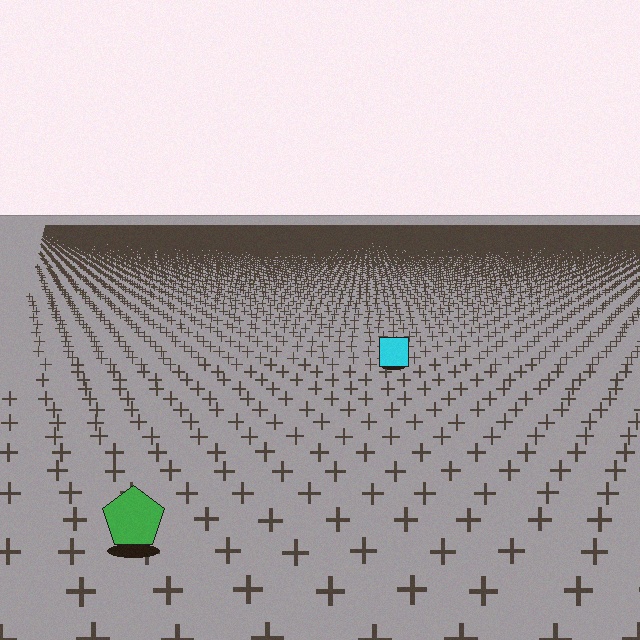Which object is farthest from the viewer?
The cyan square is farthest from the viewer. It appears smaller and the ground texture around it is denser.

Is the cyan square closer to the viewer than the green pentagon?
No. The green pentagon is closer — you can tell from the texture gradient: the ground texture is coarser near it.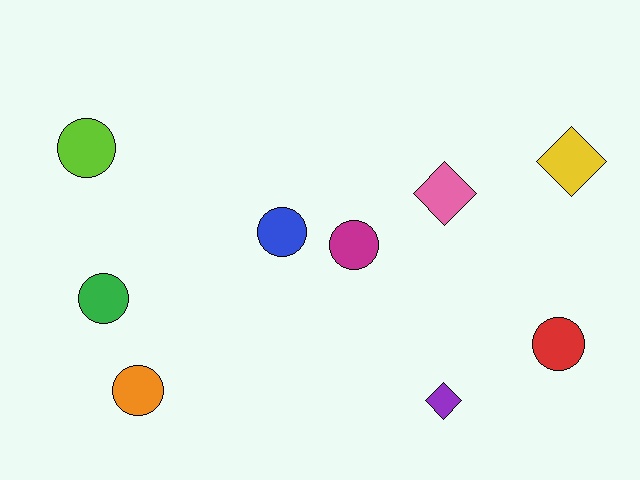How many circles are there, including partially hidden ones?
There are 6 circles.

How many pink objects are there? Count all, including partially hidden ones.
There is 1 pink object.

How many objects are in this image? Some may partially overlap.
There are 9 objects.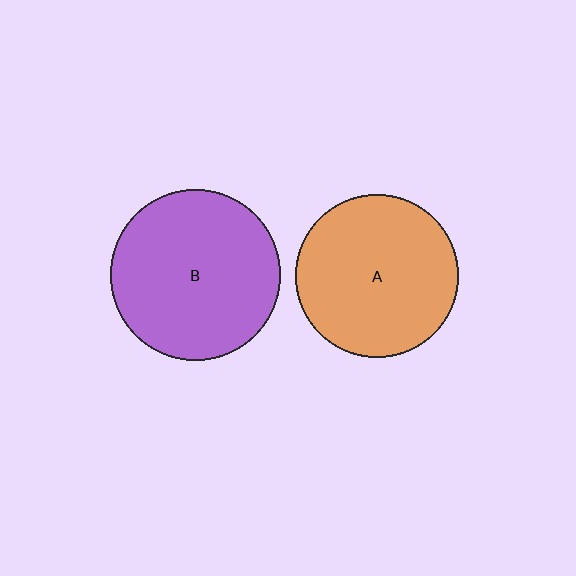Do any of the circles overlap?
No, none of the circles overlap.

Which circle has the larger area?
Circle B (purple).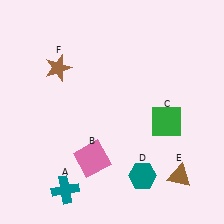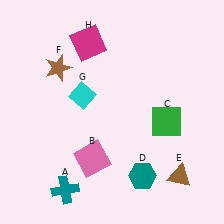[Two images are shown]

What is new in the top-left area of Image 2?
A cyan diamond (G) was added in the top-left area of Image 2.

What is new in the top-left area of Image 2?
A magenta square (H) was added in the top-left area of Image 2.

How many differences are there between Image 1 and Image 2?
There are 2 differences between the two images.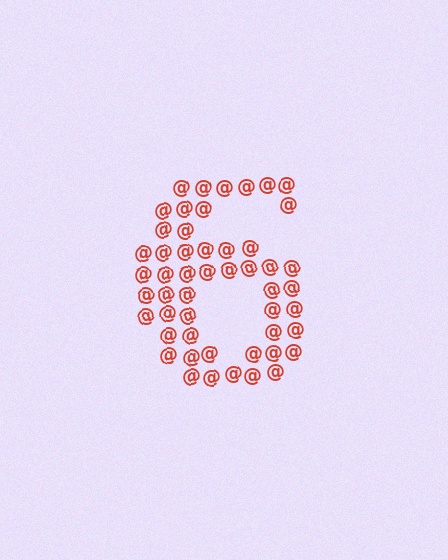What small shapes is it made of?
It is made of small at signs.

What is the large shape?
The large shape is the digit 6.